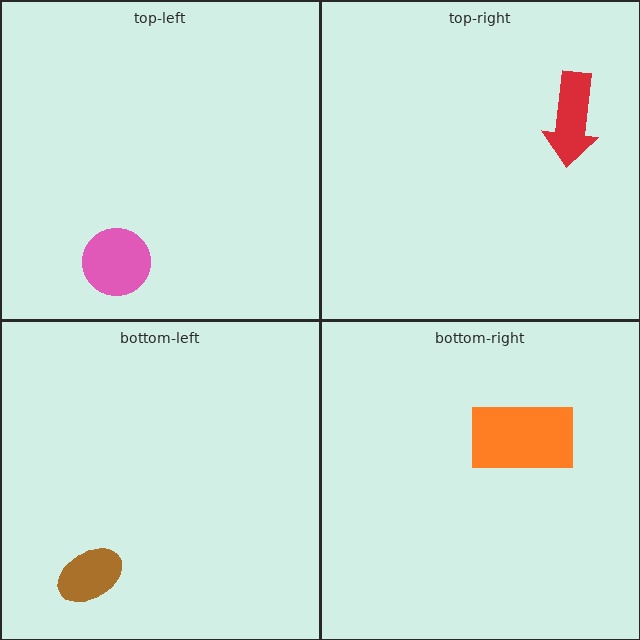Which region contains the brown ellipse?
The bottom-left region.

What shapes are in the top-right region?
The red arrow.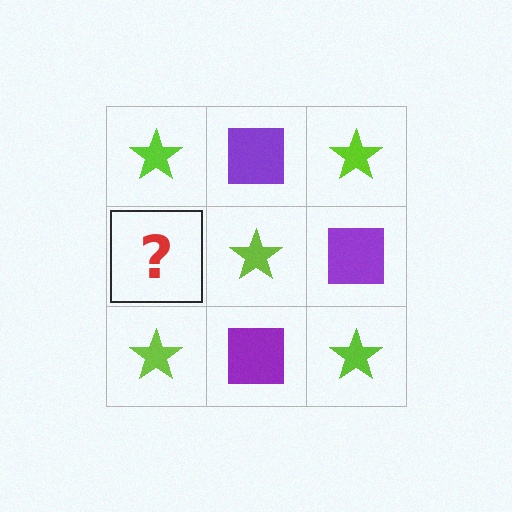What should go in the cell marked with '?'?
The missing cell should contain a purple square.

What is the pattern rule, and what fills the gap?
The rule is that it alternates lime star and purple square in a checkerboard pattern. The gap should be filled with a purple square.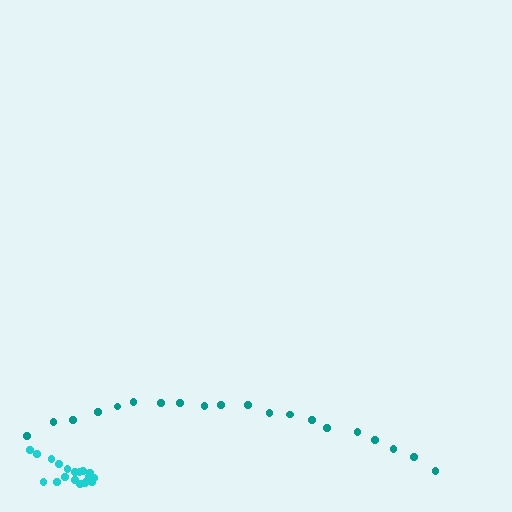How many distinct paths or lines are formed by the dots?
There are 2 distinct paths.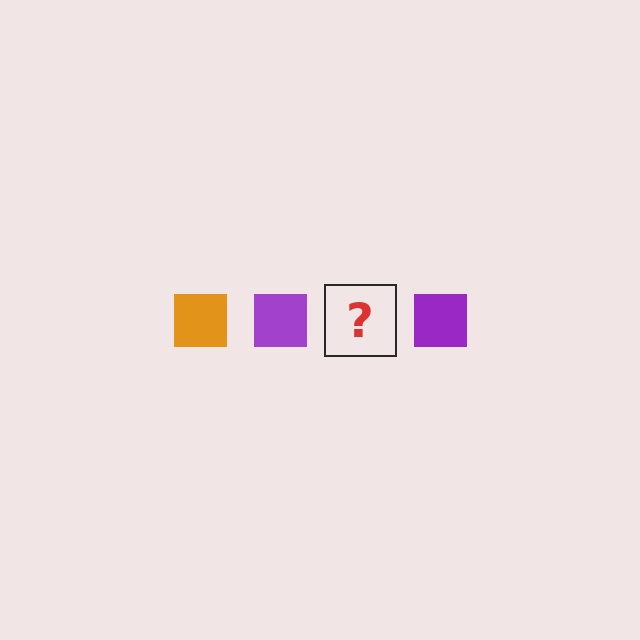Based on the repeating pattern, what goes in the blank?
The blank should be an orange square.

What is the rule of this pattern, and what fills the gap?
The rule is that the pattern cycles through orange, purple squares. The gap should be filled with an orange square.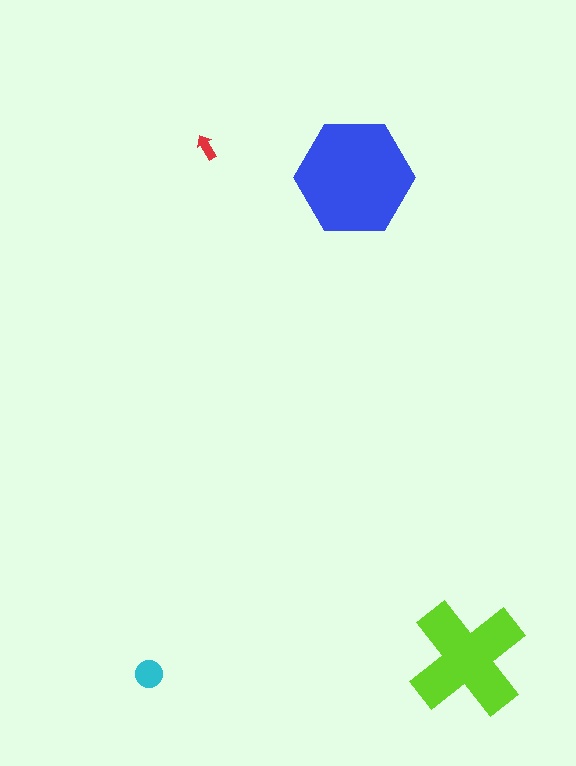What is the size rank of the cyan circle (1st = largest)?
3rd.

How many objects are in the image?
There are 4 objects in the image.